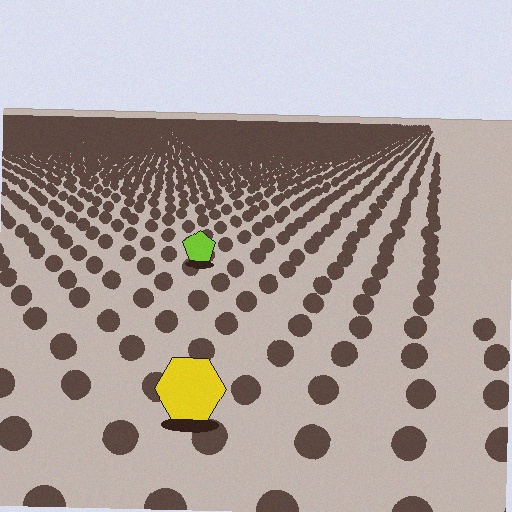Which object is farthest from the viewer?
The lime pentagon is farthest from the viewer. It appears smaller and the ground texture around it is denser.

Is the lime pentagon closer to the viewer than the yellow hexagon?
No. The yellow hexagon is closer — you can tell from the texture gradient: the ground texture is coarser near it.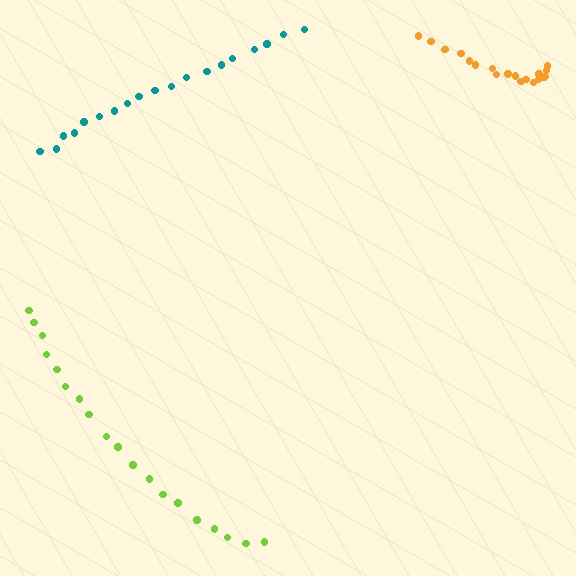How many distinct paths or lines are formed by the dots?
There are 3 distinct paths.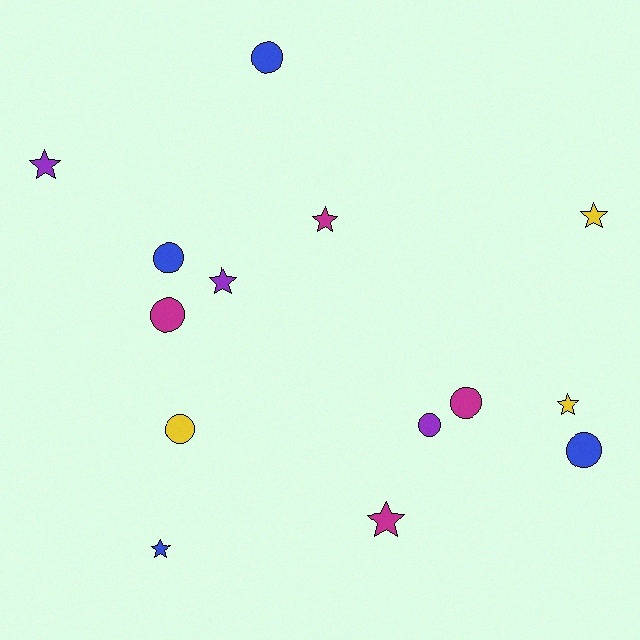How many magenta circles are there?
There are 2 magenta circles.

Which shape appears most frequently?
Circle, with 7 objects.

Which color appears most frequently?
Blue, with 4 objects.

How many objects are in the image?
There are 14 objects.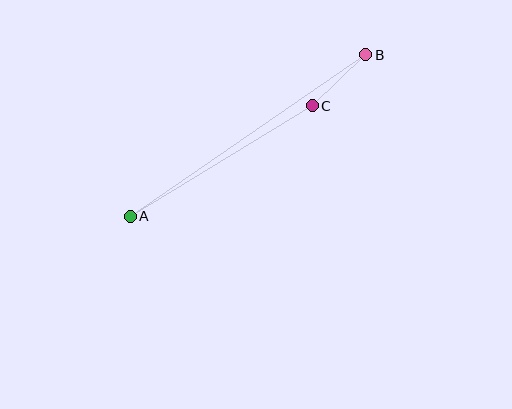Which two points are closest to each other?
Points B and C are closest to each other.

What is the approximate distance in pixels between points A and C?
The distance between A and C is approximately 213 pixels.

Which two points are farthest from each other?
Points A and B are farthest from each other.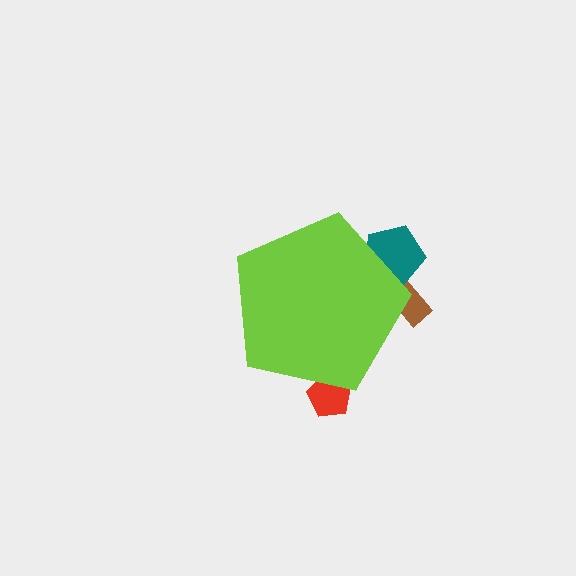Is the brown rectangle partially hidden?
Yes, the brown rectangle is partially hidden behind the lime pentagon.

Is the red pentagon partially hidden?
Yes, the red pentagon is partially hidden behind the lime pentagon.